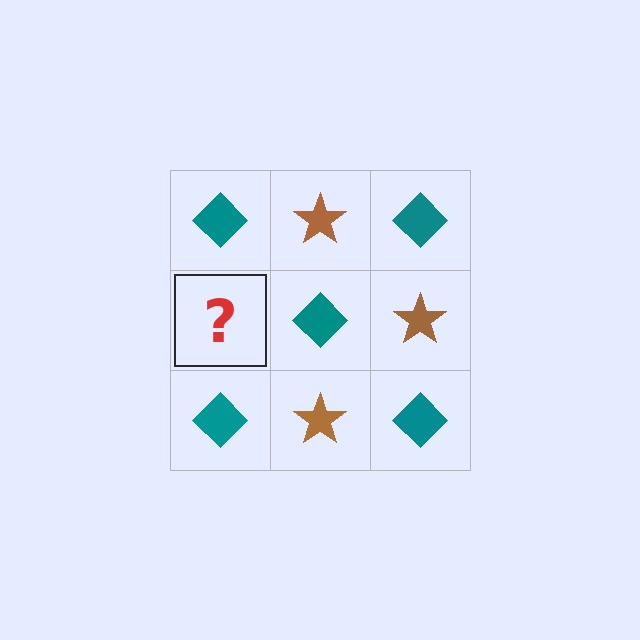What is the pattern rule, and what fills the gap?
The rule is that it alternates teal diamond and brown star in a checkerboard pattern. The gap should be filled with a brown star.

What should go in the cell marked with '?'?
The missing cell should contain a brown star.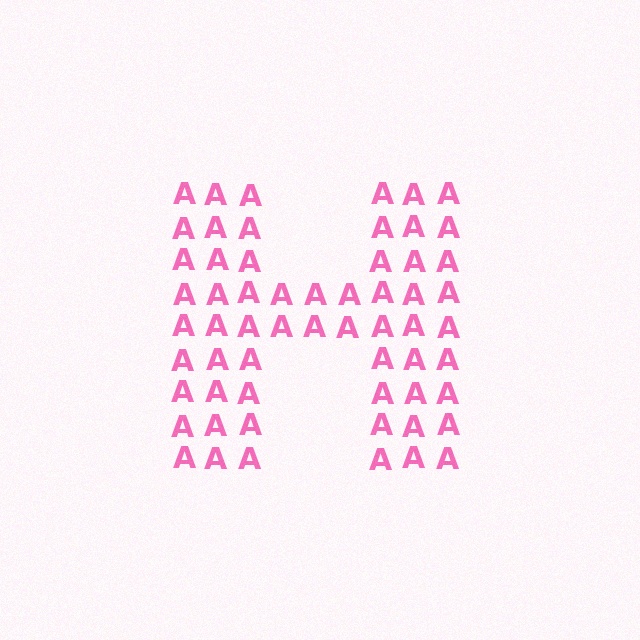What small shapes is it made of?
It is made of small letter A's.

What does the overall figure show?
The overall figure shows the letter H.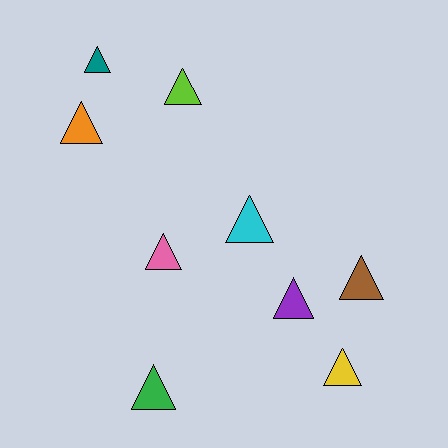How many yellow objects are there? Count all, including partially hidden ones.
There is 1 yellow object.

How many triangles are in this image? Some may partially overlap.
There are 9 triangles.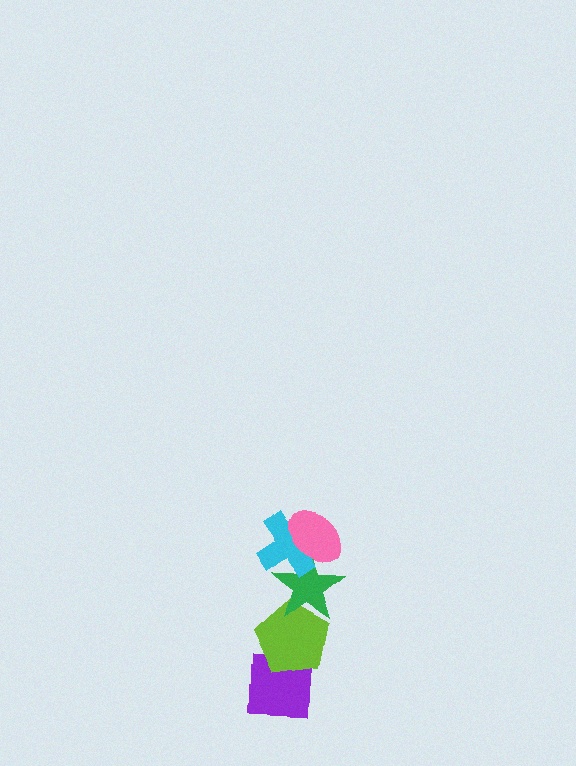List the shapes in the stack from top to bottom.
From top to bottom: the pink ellipse, the cyan cross, the green star, the lime pentagon, the purple square.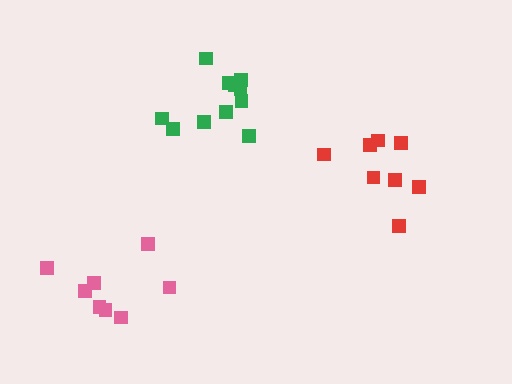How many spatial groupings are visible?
There are 3 spatial groupings.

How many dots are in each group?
Group 1: 8 dots, Group 2: 8 dots, Group 3: 11 dots (27 total).